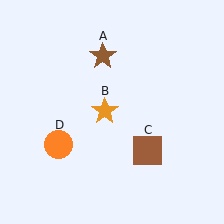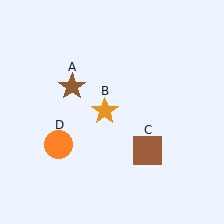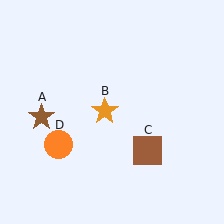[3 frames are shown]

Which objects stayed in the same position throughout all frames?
Orange star (object B) and brown square (object C) and orange circle (object D) remained stationary.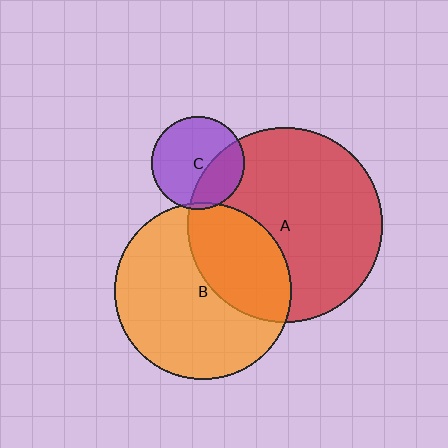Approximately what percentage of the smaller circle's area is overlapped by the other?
Approximately 35%.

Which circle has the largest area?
Circle A (red).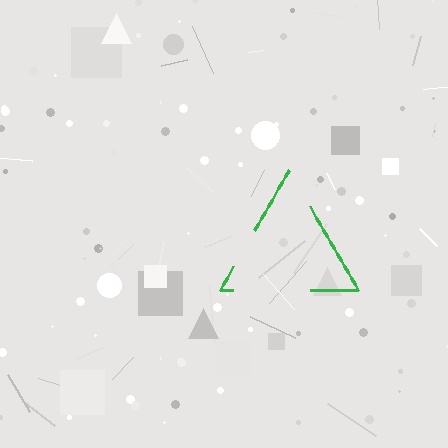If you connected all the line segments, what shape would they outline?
They would outline a triangle.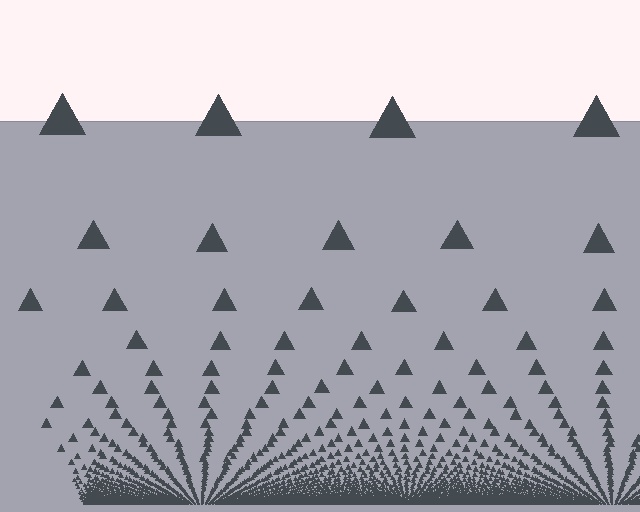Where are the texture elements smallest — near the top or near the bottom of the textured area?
Near the bottom.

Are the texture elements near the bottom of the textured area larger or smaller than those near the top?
Smaller. The gradient is inverted — elements near the bottom are smaller and denser.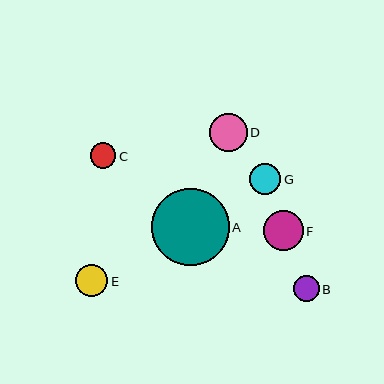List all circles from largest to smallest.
From largest to smallest: A, F, D, E, G, B, C.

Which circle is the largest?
Circle A is the largest with a size of approximately 77 pixels.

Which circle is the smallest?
Circle C is the smallest with a size of approximately 25 pixels.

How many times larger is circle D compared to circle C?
Circle D is approximately 1.5 times the size of circle C.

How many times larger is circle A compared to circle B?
Circle A is approximately 3.0 times the size of circle B.